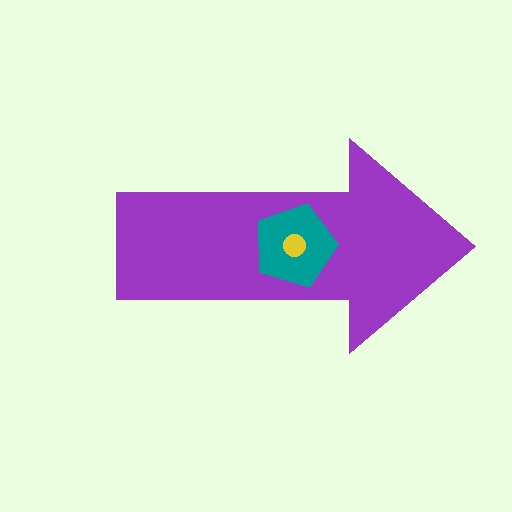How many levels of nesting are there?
3.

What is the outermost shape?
The purple arrow.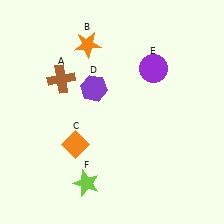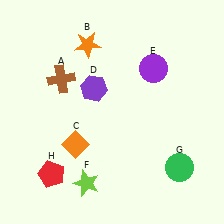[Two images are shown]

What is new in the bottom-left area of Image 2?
A red pentagon (H) was added in the bottom-left area of Image 2.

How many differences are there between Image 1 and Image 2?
There are 2 differences between the two images.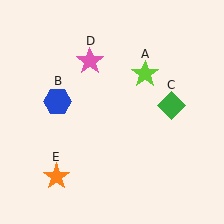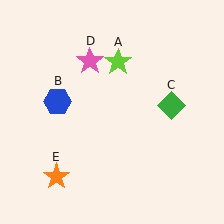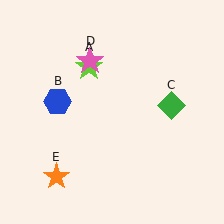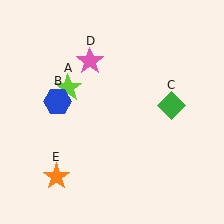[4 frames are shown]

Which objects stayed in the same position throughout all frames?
Blue hexagon (object B) and green diamond (object C) and pink star (object D) and orange star (object E) remained stationary.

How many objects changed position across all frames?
1 object changed position: lime star (object A).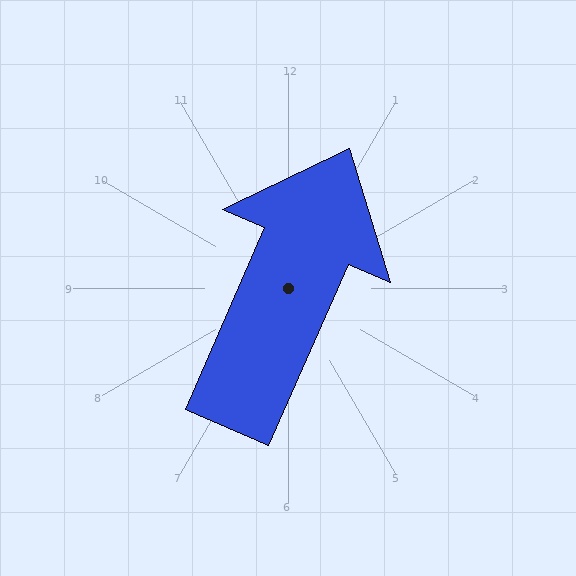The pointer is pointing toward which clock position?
Roughly 1 o'clock.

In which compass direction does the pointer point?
Northeast.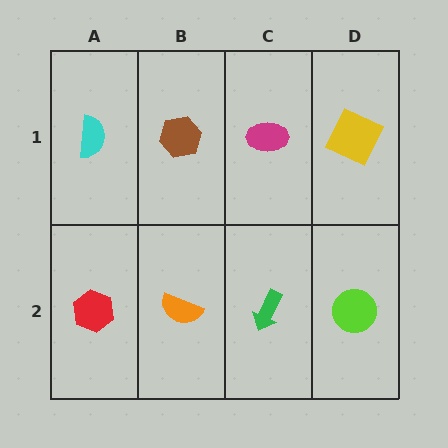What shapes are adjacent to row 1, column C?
A green arrow (row 2, column C), a brown hexagon (row 1, column B), a yellow square (row 1, column D).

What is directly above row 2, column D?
A yellow square.